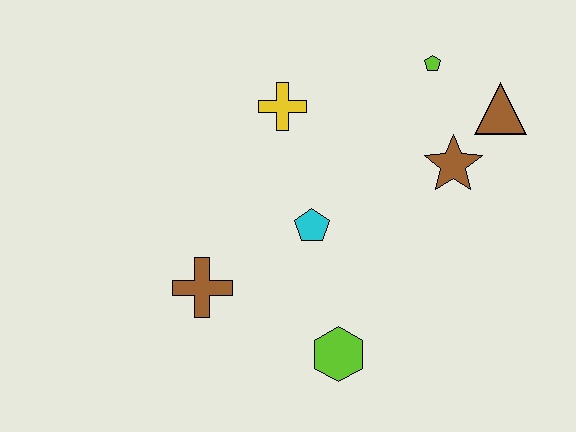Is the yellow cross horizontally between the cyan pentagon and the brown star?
No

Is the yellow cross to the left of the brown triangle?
Yes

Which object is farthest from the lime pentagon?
The brown cross is farthest from the lime pentagon.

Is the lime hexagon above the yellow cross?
No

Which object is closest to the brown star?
The brown triangle is closest to the brown star.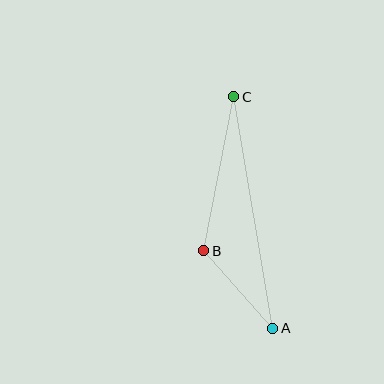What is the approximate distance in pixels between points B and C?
The distance between B and C is approximately 157 pixels.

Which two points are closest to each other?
Points A and B are closest to each other.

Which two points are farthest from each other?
Points A and C are farthest from each other.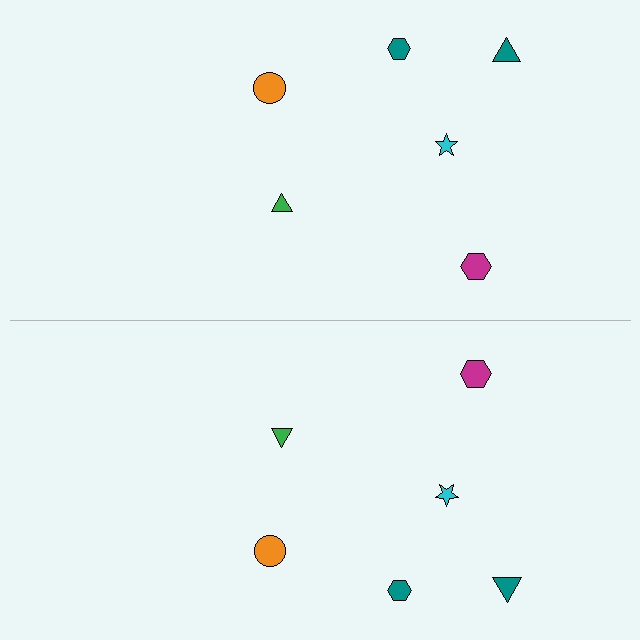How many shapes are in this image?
There are 12 shapes in this image.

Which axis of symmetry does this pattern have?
The pattern has a horizontal axis of symmetry running through the center of the image.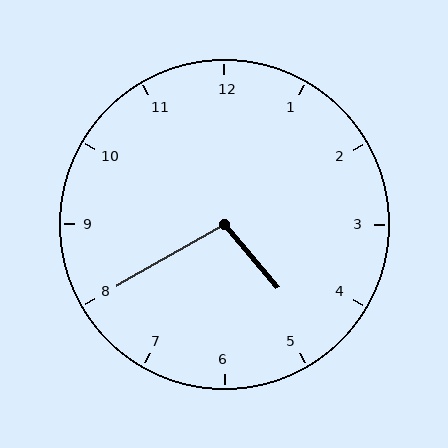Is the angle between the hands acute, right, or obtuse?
It is obtuse.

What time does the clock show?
4:40.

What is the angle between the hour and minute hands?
Approximately 100 degrees.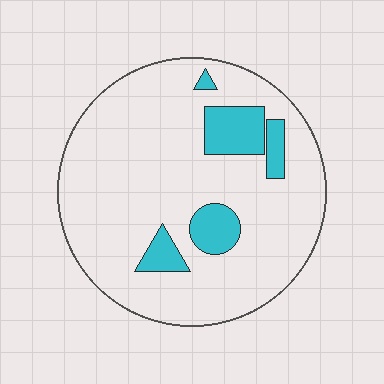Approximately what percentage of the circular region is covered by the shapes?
Approximately 15%.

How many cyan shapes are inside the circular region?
5.